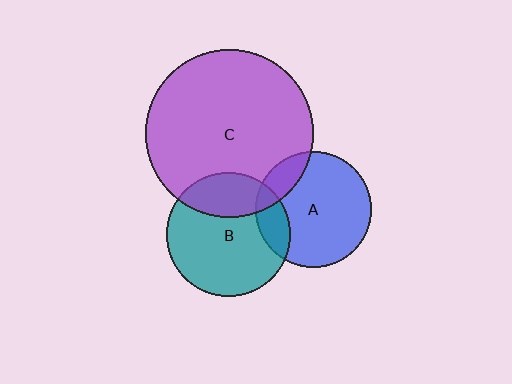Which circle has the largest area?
Circle C (purple).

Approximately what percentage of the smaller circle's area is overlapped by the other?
Approximately 15%.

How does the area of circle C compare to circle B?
Approximately 1.8 times.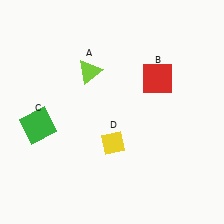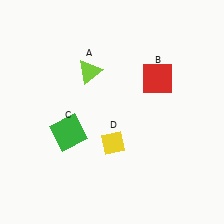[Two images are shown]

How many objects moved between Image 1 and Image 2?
1 object moved between the two images.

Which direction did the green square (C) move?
The green square (C) moved right.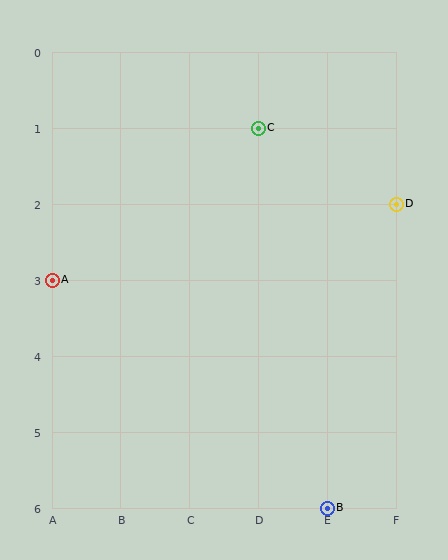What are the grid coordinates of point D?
Point D is at grid coordinates (F, 2).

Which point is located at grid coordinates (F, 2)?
Point D is at (F, 2).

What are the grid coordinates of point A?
Point A is at grid coordinates (A, 3).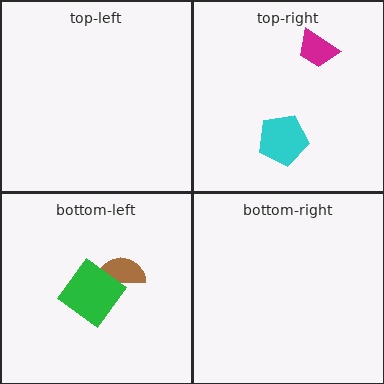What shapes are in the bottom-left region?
The brown semicircle, the green diamond.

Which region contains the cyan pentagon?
The top-right region.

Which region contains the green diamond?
The bottom-left region.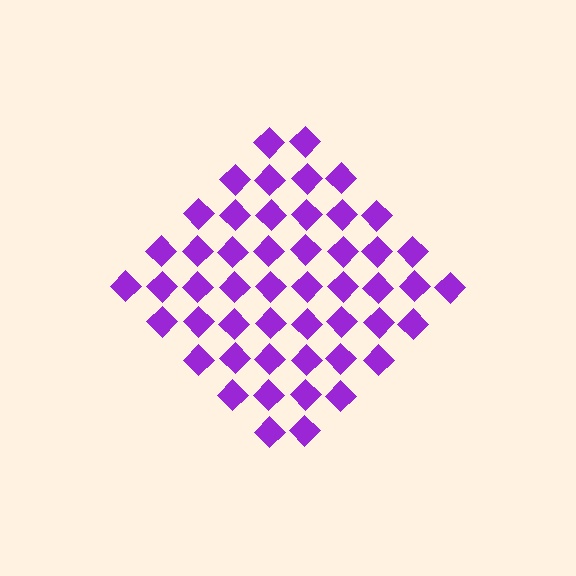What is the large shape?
The large shape is a diamond.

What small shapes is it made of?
It is made of small diamonds.